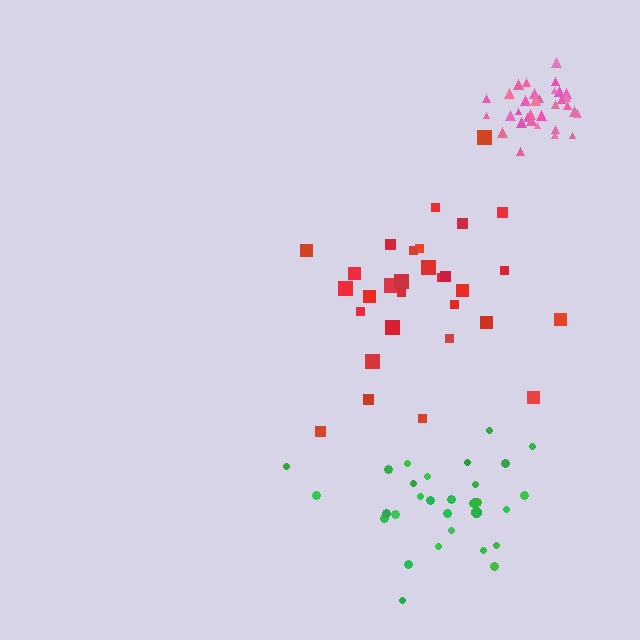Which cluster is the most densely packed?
Pink.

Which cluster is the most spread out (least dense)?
Red.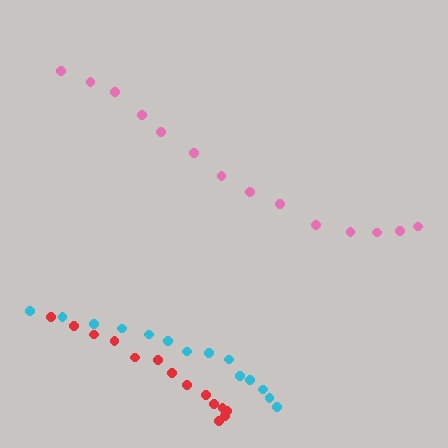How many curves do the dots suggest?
There are 3 distinct paths.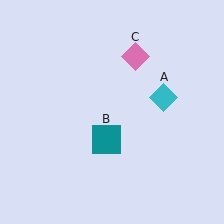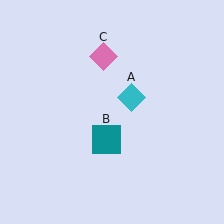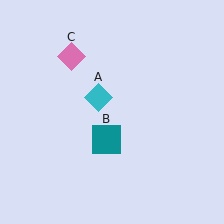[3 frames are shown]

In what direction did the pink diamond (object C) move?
The pink diamond (object C) moved left.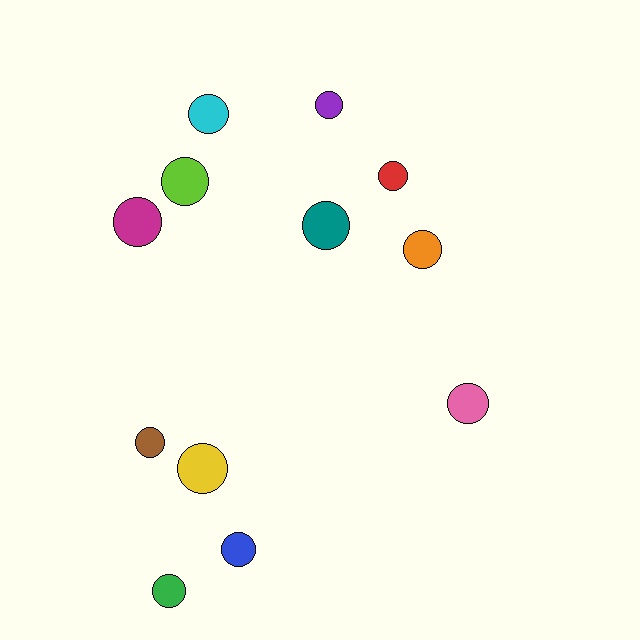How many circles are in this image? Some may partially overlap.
There are 12 circles.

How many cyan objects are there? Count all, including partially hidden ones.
There is 1 cyan object.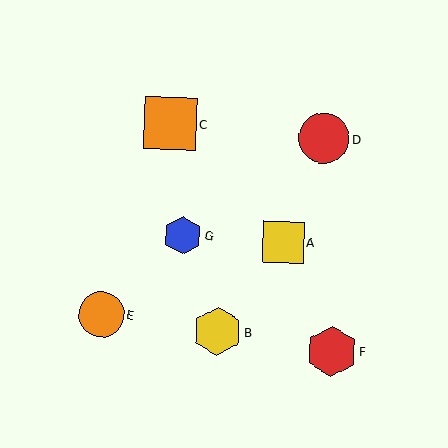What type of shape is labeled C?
Shape C is an orange square.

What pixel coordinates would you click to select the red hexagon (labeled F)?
Click at (332, 351) to select the red hexagon F.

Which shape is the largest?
The orange square (labeled C) is the largest.